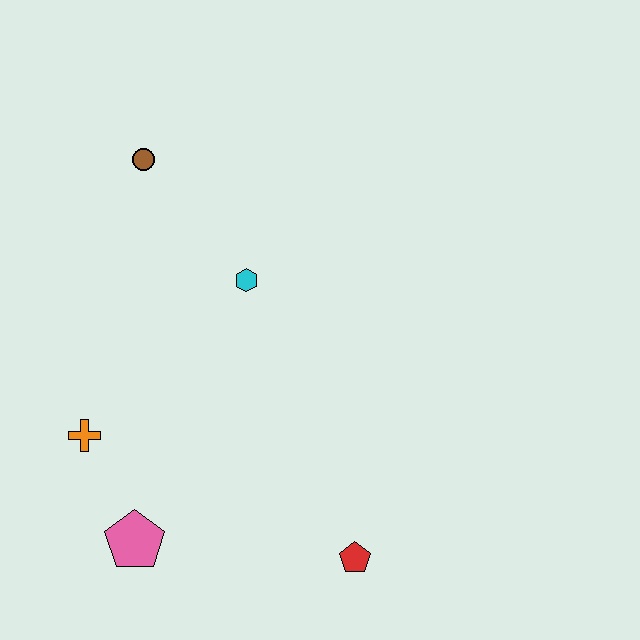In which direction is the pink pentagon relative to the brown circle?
The pink pentagon is below the brown circle.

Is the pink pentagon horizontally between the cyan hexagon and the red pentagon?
No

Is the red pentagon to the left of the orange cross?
No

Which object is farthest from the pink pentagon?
The brown circle is farthest from the pink pentagon.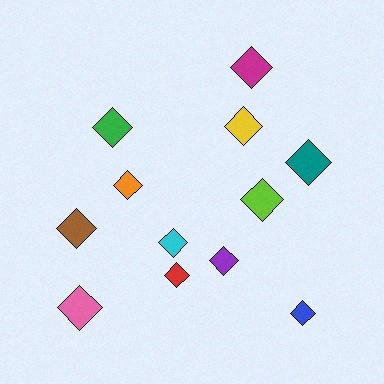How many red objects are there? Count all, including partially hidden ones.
There is 1 red object.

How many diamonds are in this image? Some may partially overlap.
There are 12 diamonds.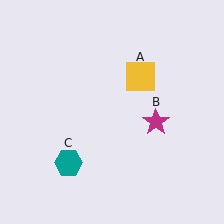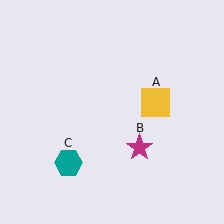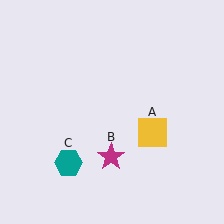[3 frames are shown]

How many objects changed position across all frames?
2 objects changed position: yellow square (object A), magenta star (object B).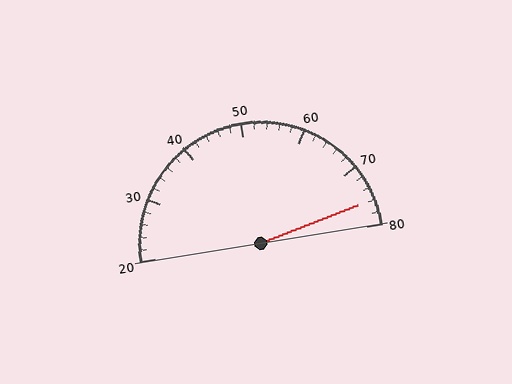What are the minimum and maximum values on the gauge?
The gauge ranges from 20 to 80.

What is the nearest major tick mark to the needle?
The nearest major tick mark is 80.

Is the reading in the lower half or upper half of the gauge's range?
The reading is in the upper half of the range (20 to 80).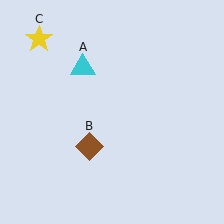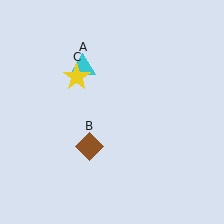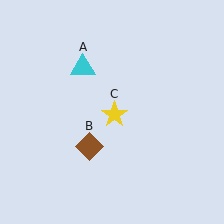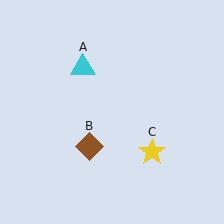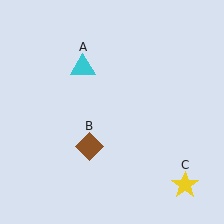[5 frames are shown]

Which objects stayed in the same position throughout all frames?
Cyan triangle (object A) and brown diamond (object B) remained stationary.